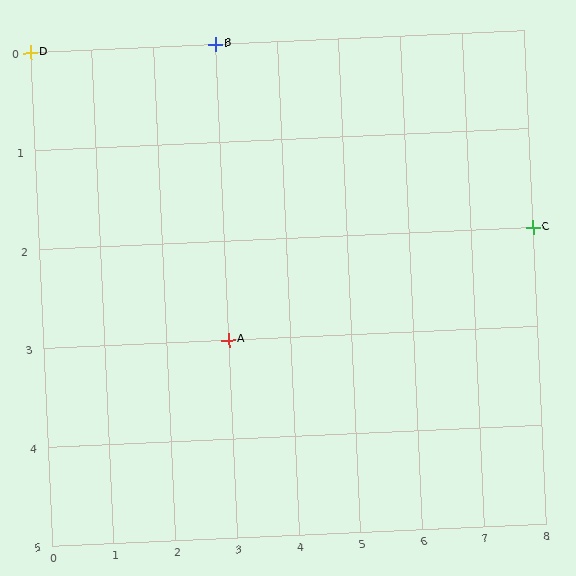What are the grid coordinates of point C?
Point C is at grid coordinates (8, 2).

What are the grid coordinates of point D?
Point D is at grid coordinates (0, 0).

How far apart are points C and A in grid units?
Points C and A are 5 columns and 1 row apart (about 5.1 grid units diagonally).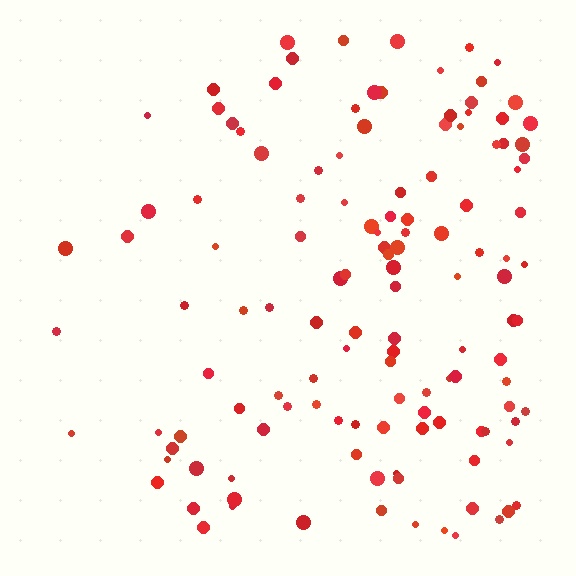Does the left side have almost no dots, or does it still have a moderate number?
Still a moderate number, just noticeably fewer than the right.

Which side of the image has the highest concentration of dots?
The right.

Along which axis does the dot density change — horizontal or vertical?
Horizontal.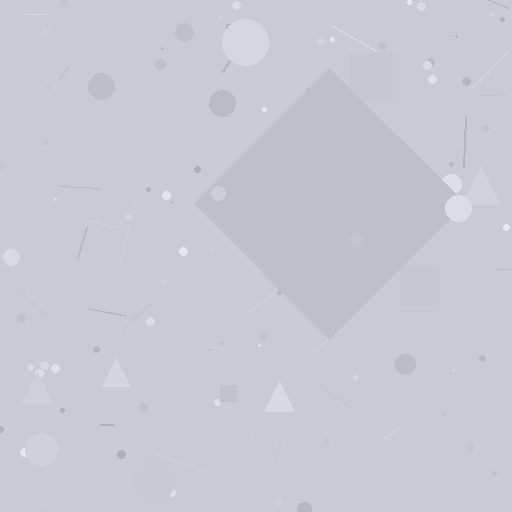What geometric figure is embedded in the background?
A diamond is embedded in the background.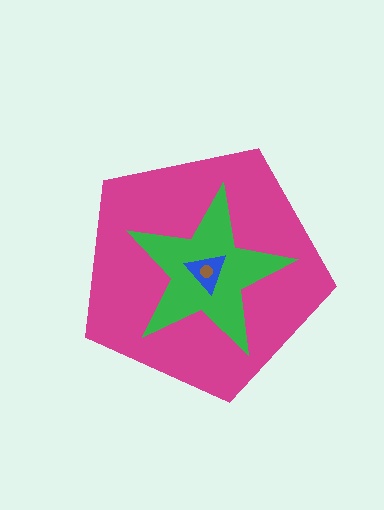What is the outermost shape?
The magenta pentagon.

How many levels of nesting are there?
4.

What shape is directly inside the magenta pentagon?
The green star.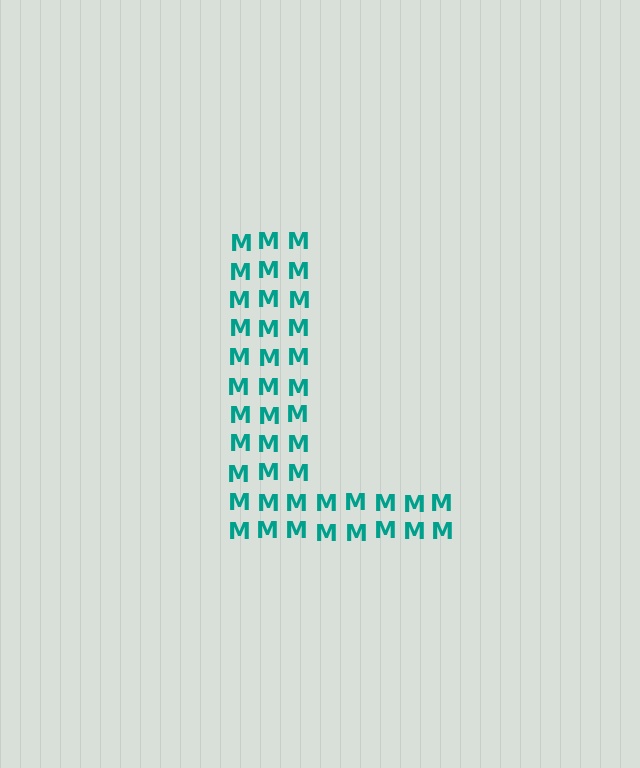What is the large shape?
The large shape is the letter L.